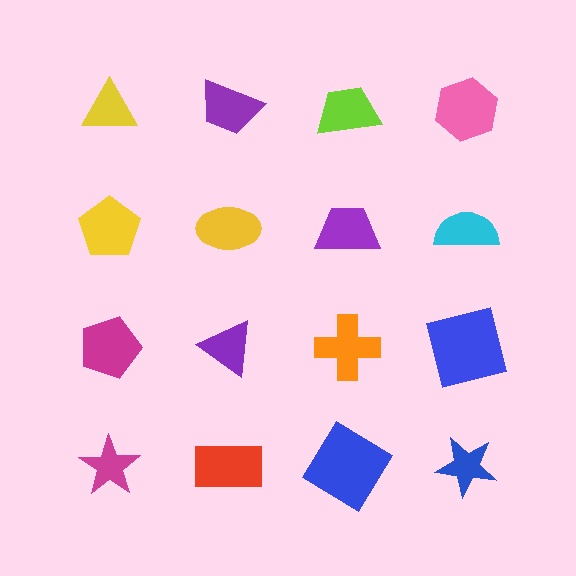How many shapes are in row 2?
4 shapes.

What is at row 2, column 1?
A yellow pentagon.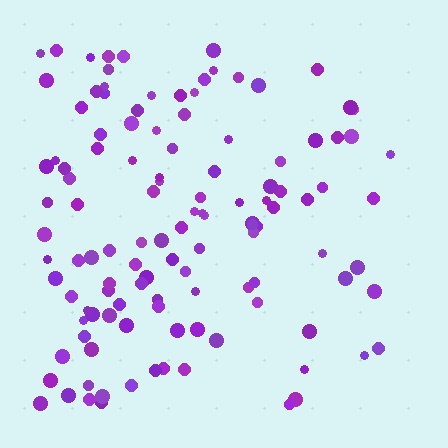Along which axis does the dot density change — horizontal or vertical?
Horizontal.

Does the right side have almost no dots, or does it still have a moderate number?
Still a moderate number, just noticeably fewer than the left.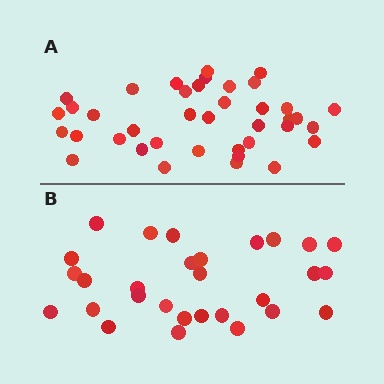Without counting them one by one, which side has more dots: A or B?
Region A (the top region) has more dots.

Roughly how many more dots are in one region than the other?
Region A has roughly 10 or so more dots than region B.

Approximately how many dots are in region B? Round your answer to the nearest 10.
About 30 dots. (The exact count is 29, which rounds to 30.)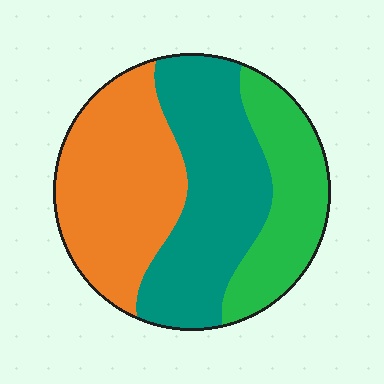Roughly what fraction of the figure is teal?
Teal covers around 40% of the figure.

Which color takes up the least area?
Green, at roughly 25%.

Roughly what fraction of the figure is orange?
Orange covers roughly 35% of the figure.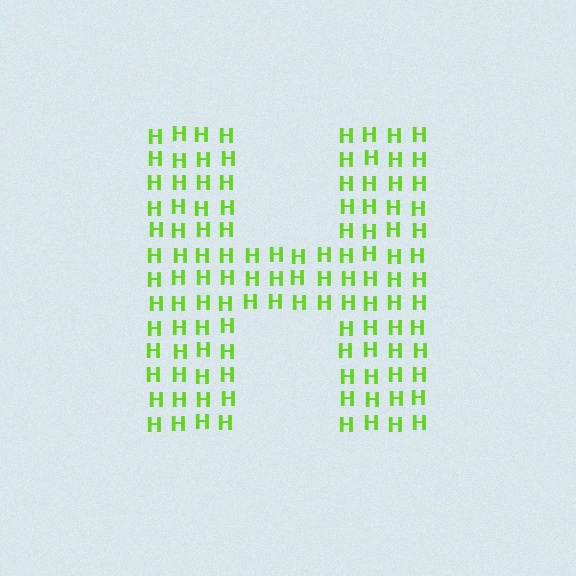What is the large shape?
The large shape is the letter H.